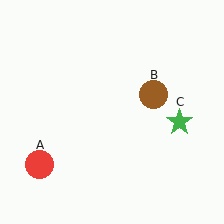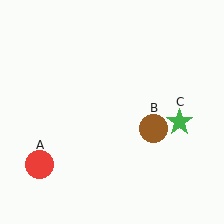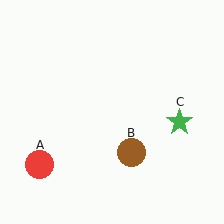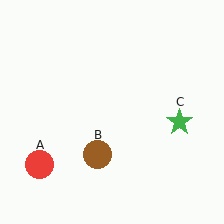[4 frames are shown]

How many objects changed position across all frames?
1 object changed position: brown circle (object B).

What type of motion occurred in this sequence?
The brown circle (object B) rotated clockwise around the center of the scene.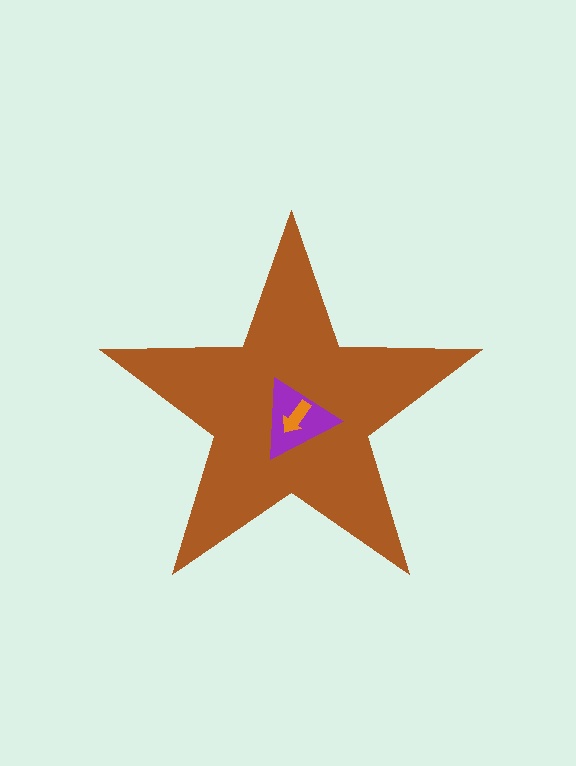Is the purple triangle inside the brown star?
Yes.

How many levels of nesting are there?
3.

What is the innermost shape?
The orange arrow.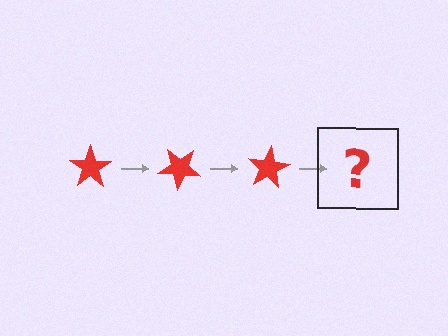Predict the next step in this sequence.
The next step is a red star rotated 120 degrees.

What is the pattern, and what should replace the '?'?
The pattern is that the star rotates 40 degrees each step. The '?' should be a red star rotated 120 degrees.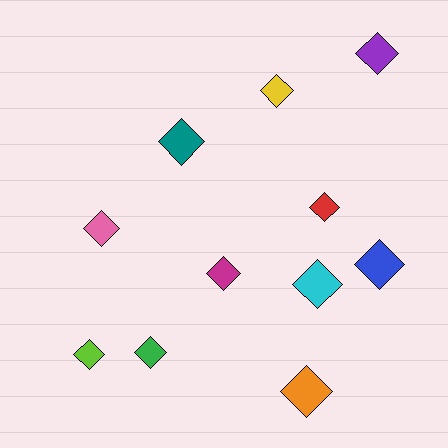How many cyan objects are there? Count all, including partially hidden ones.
There is 1 cyan object.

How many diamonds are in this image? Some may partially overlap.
There are 11 diamonds.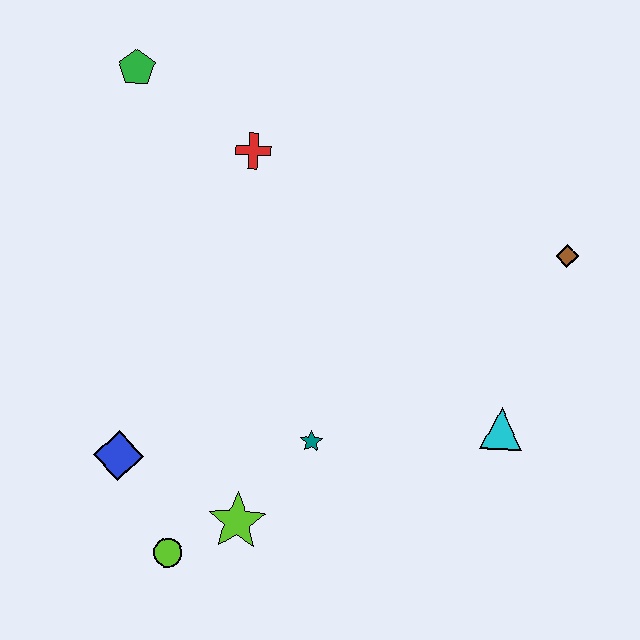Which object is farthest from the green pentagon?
The cyan triangle is farthest from the green pentagon.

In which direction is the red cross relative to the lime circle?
The red cross is above the lime circle.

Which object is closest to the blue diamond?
The lime circle is closest to the blue diamond.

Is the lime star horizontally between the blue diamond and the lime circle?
No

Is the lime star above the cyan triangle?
No